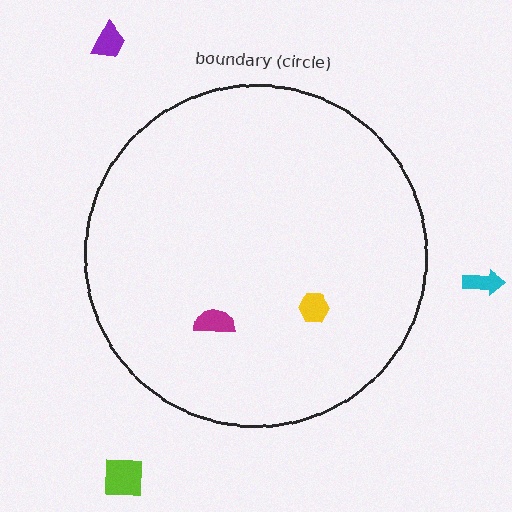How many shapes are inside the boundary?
2 inside, 3 outside.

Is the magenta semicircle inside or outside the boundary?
Inside.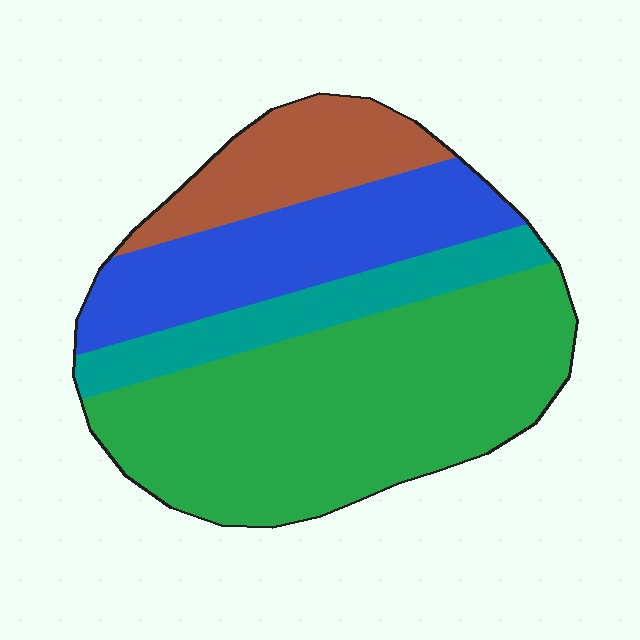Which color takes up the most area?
Green, at roughly 50%.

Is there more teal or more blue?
Blue.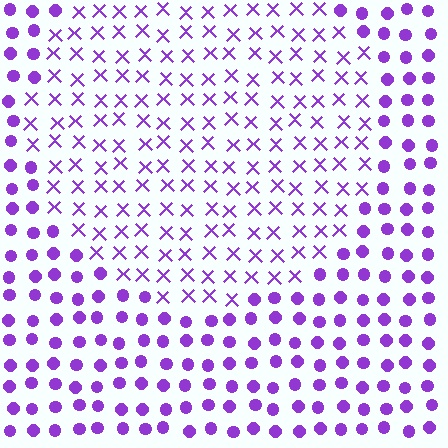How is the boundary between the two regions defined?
The boundary is defined by a change in element shape: X marks inside vs. circles outside. All elements share the same color and spacing.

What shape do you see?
I see a circle.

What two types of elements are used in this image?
The image uses X marks inside the circle region and circles outside it.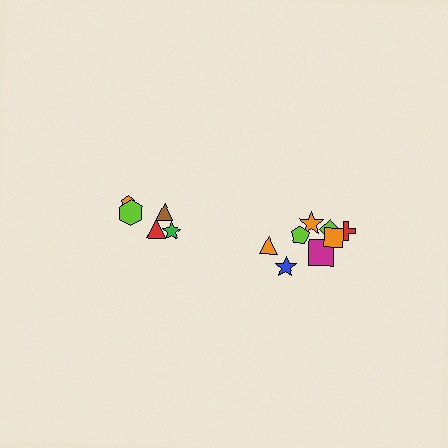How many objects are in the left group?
There are 5 objects.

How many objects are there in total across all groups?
There are 13 objects.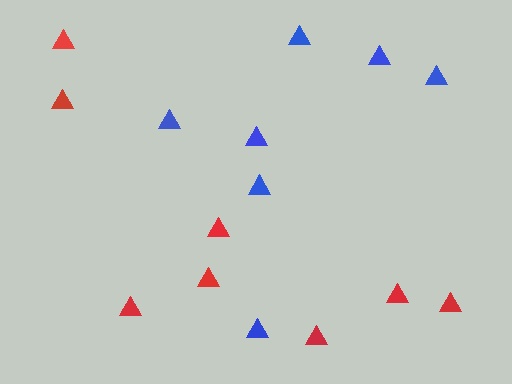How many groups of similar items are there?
There are 2 groups: one group of blue triangles (7) and one group of red triangles (8).